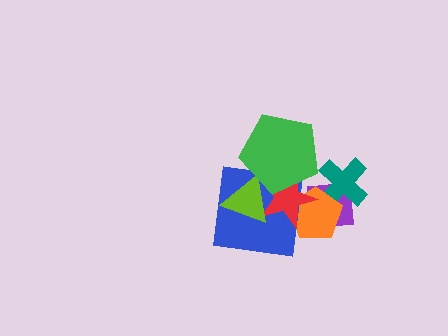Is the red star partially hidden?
Yes, it is partially covered by another shape.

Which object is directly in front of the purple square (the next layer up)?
The teal cross is directly in front of the purple square.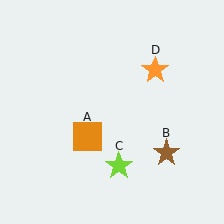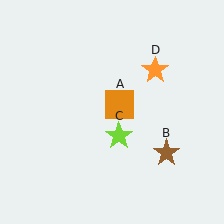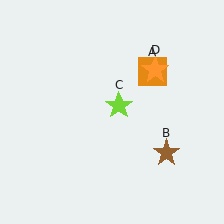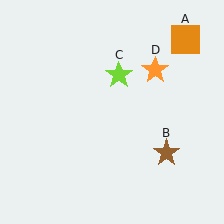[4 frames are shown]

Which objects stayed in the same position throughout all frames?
Brown star (object B) and orange star (object D) remained stationary.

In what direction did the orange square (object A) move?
The orange square (object A) moved up and to the right.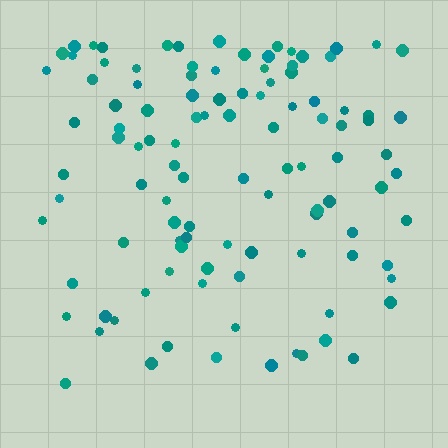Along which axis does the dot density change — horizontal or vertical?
Vertical.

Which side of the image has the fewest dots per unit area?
The bottom.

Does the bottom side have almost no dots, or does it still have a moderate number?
Still a moderate number, just noticeably fewer than the top.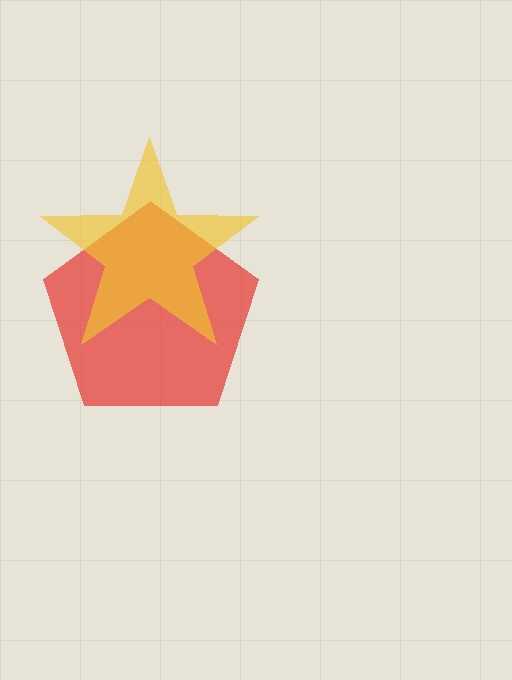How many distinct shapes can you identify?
There are 2 distinct shapes: a red pentagon, a yellow star.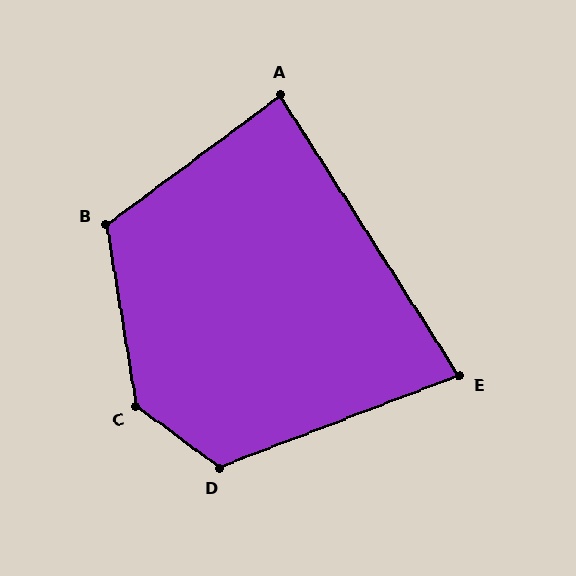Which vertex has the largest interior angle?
C, at approximately 136 degrees.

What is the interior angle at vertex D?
Approximately 123 degrees (obtuse).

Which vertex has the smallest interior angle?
E, at approximately 78 degrees.